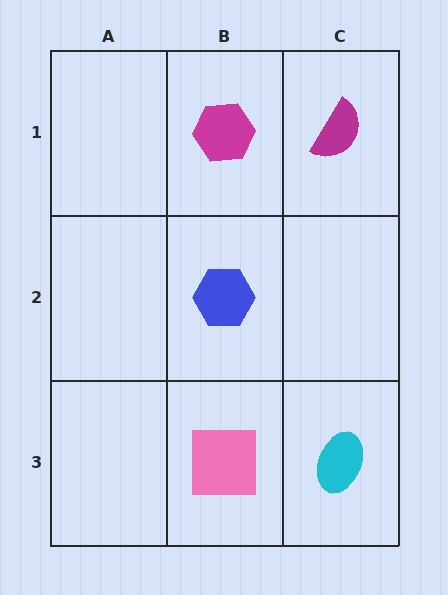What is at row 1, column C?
A magenta semicircle.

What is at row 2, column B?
A blue hexagon.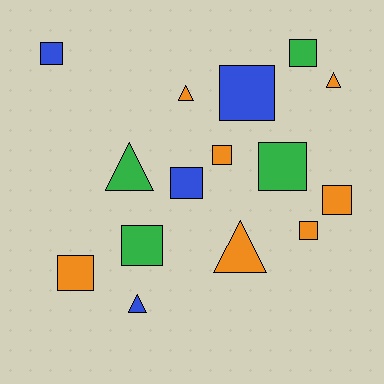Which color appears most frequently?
Orange, with 7 objects.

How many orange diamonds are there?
There are no orange diamonds.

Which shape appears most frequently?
Square, with 10 objects.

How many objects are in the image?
There are 15 objects.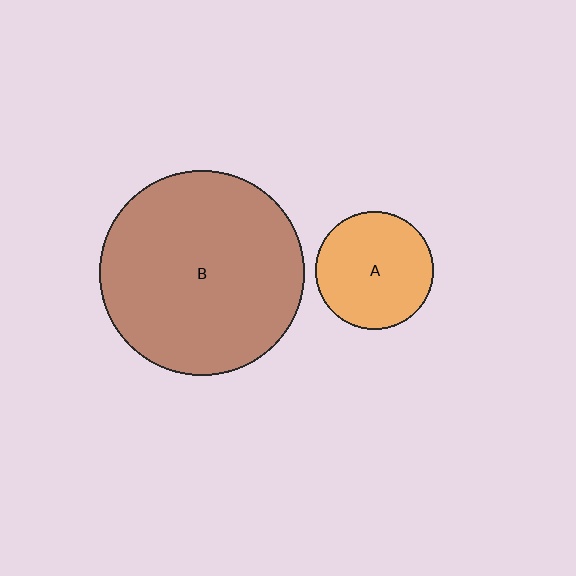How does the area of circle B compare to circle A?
Approximately 3.0 times.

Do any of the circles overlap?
No, none of the circles overlap.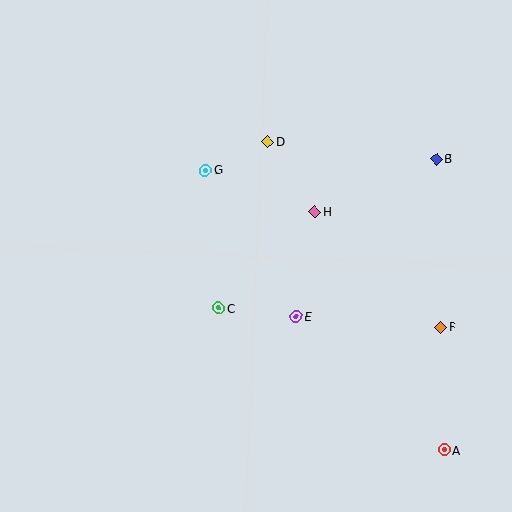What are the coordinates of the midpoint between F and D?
The midpoint between F and D is at (354, 235).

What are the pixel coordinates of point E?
Point E is at (296, 316).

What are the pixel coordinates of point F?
Point F is at (441, 327).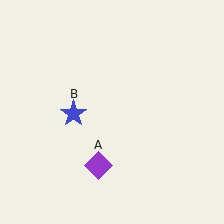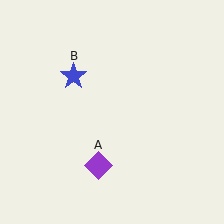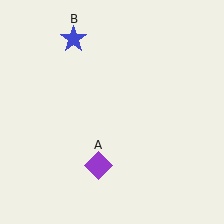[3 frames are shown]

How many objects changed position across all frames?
1 object changed position: blue star (object B).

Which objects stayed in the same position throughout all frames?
Purple diamond (object A) remained stationary.